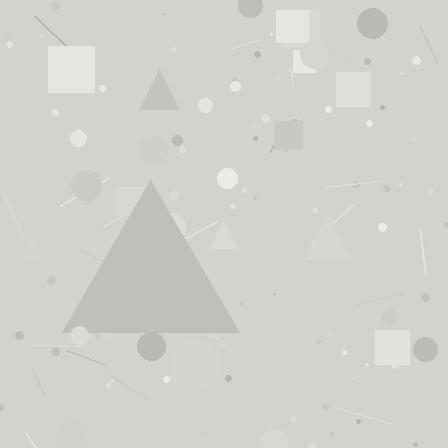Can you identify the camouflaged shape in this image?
The camouflaged shape is a triangle.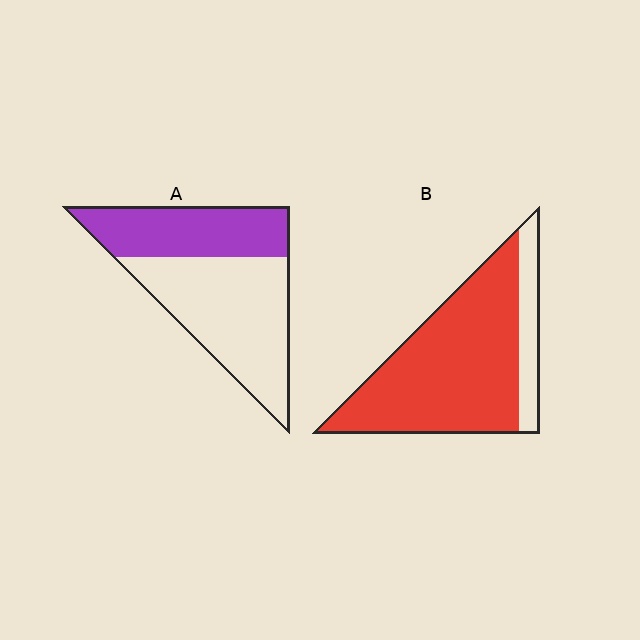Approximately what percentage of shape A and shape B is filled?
A is approximately 40% and B is approximately 80%.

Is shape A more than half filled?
No.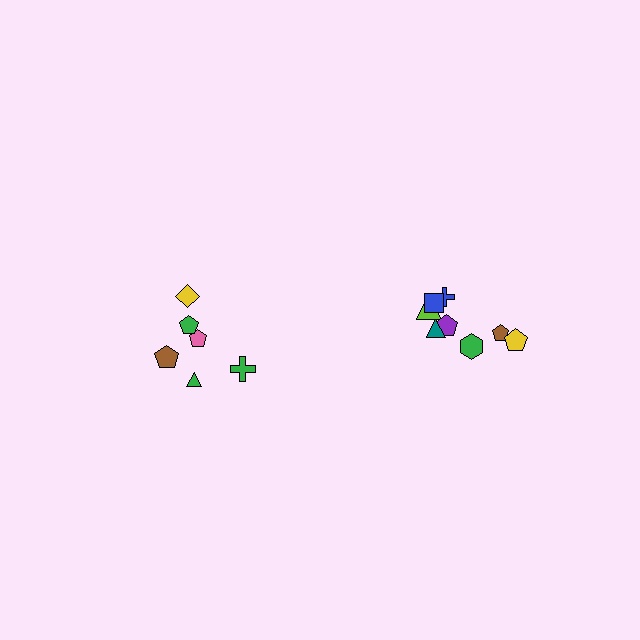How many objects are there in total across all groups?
There are 14 objects.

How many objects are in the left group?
There are 6 objects.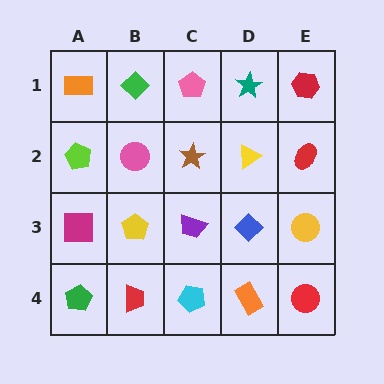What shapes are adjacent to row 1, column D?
A yellow triangle (row 2, column D), a pink pentagon (row 1, column C), a red hexagon (row 1, column E).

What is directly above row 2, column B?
A green diamond.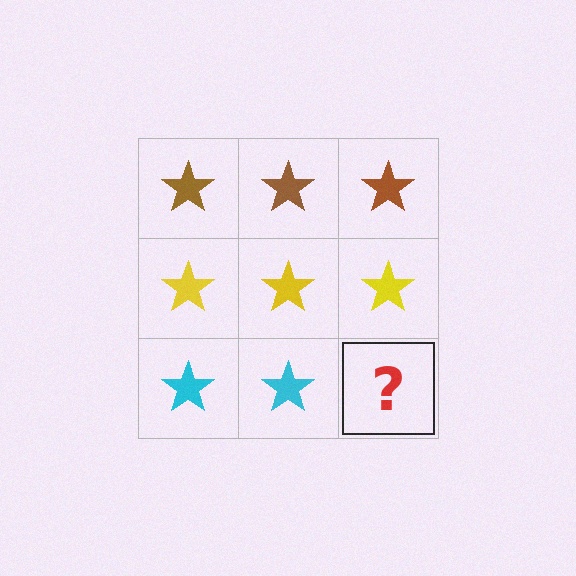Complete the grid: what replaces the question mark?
The question mark should be replaced with a cyan star.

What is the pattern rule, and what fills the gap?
The rule is that each row has a consistent color. The gap should be filled with a cyan star.